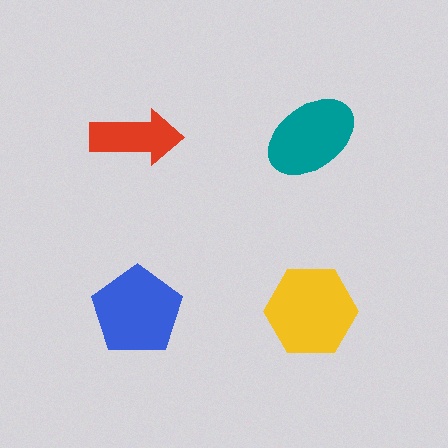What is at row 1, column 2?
A teal ellipse.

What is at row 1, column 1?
A red arrow.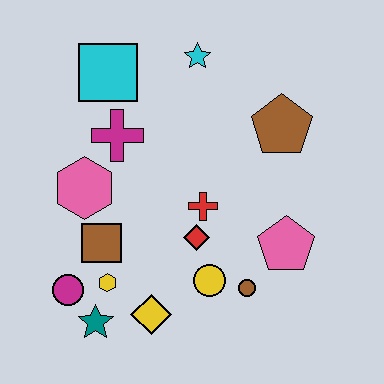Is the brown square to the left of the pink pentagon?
Yes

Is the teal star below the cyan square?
Yes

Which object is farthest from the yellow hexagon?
The cyan star is farthest from the yellow hexagon.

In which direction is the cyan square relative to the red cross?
The cyan square is above the red cross.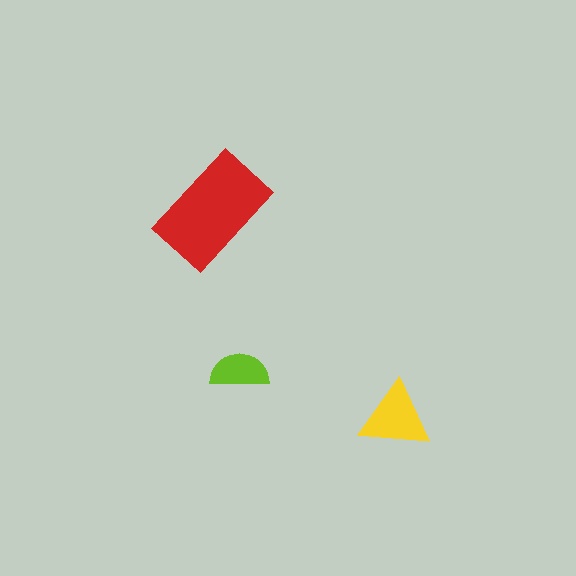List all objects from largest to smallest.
The red rectangle, the yellow triangle, the lime semicircle.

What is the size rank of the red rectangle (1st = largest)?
1st.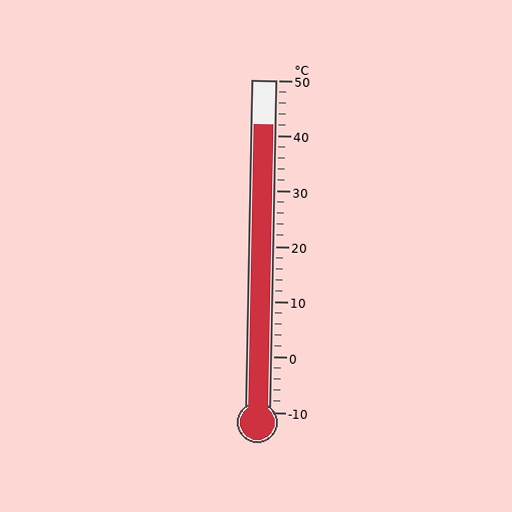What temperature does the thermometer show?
The thermometer shows approximately 42°C.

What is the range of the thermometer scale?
The thermometer scale ranges from -10°C to 50°C.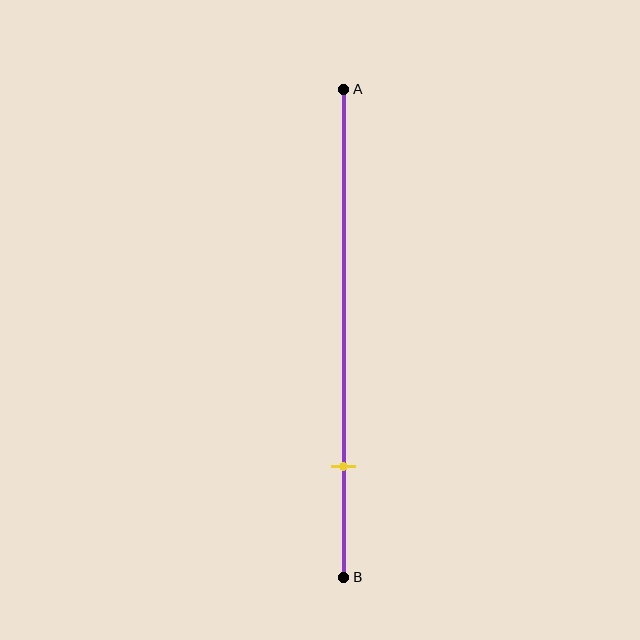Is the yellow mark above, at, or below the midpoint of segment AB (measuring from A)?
The yellow mark is below the midpoint of segment AB.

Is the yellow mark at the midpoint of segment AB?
No, the mark is at about 75% from A, not at the 50% midpoint.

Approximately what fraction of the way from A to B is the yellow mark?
The yellow mark is approximately 75% of the way from A to B.